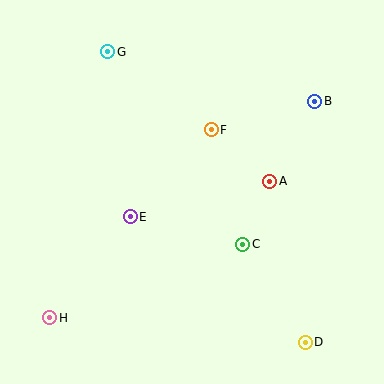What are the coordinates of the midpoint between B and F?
The midpoint between B and F is at (263, 115).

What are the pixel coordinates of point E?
Point E is at (130, 217).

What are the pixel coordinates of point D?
Point D is at (305, 342).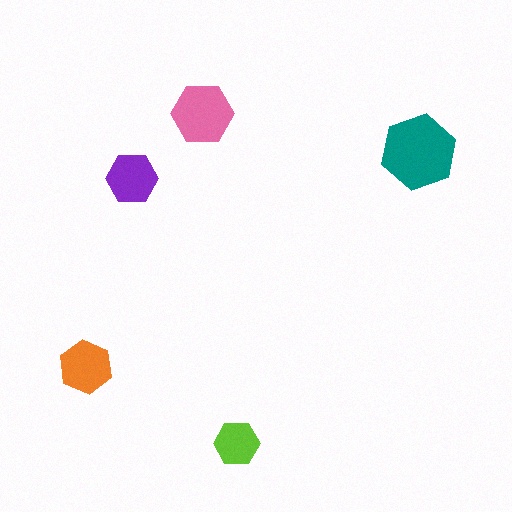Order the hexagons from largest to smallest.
the teal one, the pink one, the orange one, the purple one, the lime one.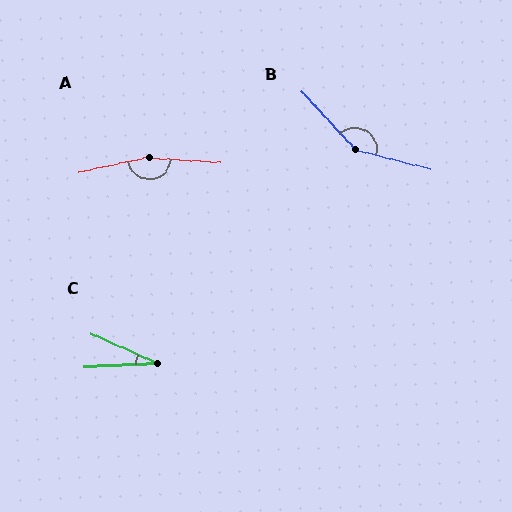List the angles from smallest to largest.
C (27°), B (147°), A (164°).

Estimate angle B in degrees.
Approximately 147 degrees.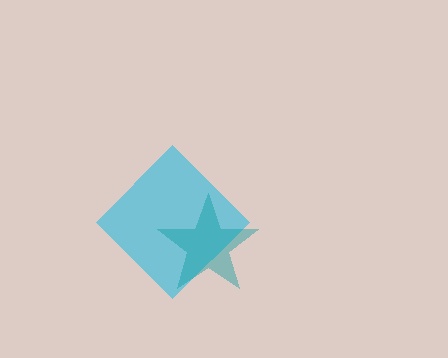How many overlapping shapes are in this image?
There are 2 overlapping shapes in the image.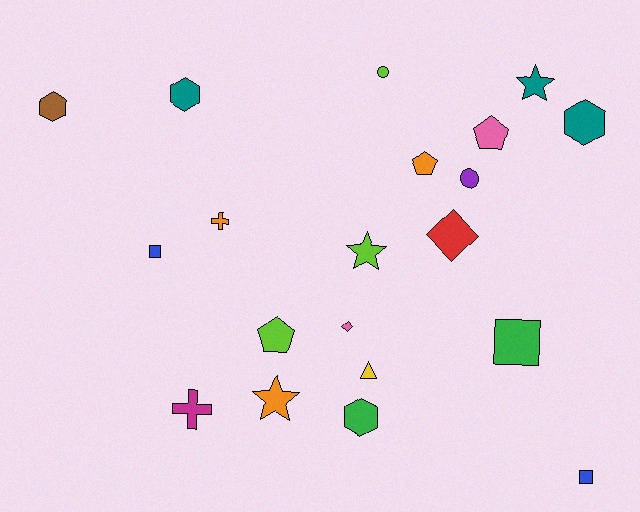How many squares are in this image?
There are 3 squares.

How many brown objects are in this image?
There is 1 brown object.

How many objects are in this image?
There are 20 objects.